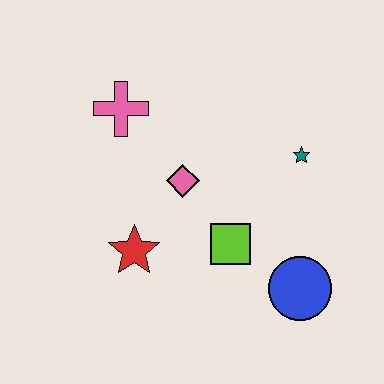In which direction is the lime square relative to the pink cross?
The lime square is below the pink cross.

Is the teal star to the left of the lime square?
No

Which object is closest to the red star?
The pink diamond is closest to the red star.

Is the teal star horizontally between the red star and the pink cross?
No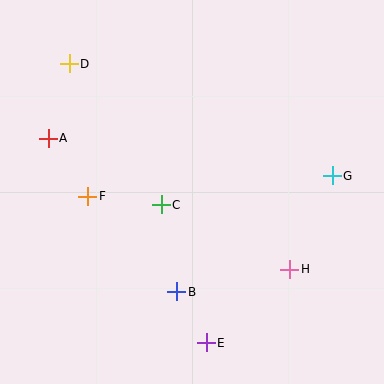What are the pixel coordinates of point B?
Point B is at (177, 292).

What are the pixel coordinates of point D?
Point D is at (69, 64).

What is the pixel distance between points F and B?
The distance between F and B is 131 pixels.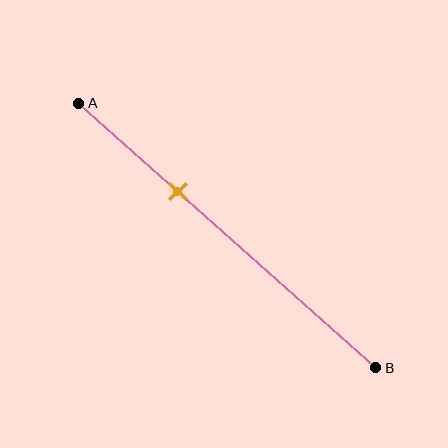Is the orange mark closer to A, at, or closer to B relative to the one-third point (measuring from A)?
The orange mark is approximately at the one-third point of segment AB.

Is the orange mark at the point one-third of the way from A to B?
Yes, the mark is approximately at the one-third point.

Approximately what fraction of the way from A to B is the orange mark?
The orange mark is approximately 35% of the way from A to B.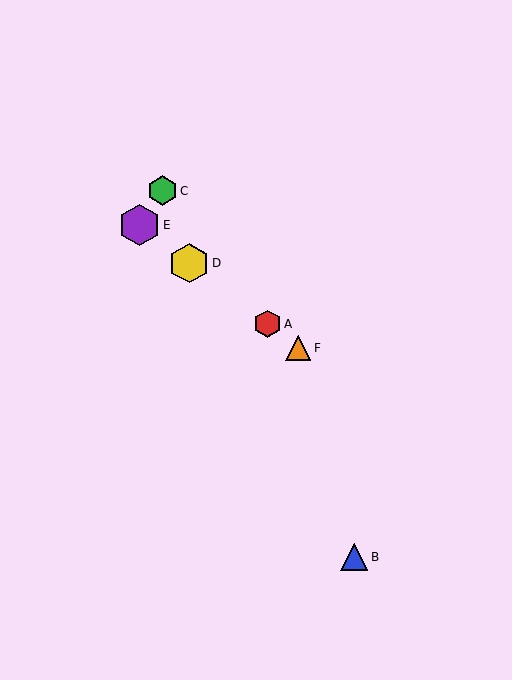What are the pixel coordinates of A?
Object A is at (267, 324).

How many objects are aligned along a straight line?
4 objects (A, D, E, F) are aligned along a straight line.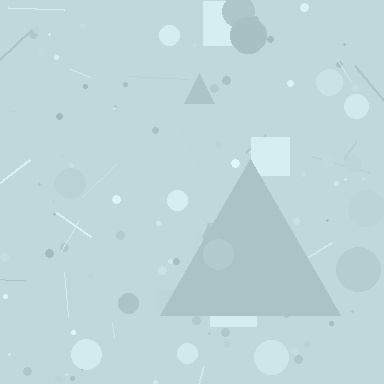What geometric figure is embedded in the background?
A triangle is embedded in the background.